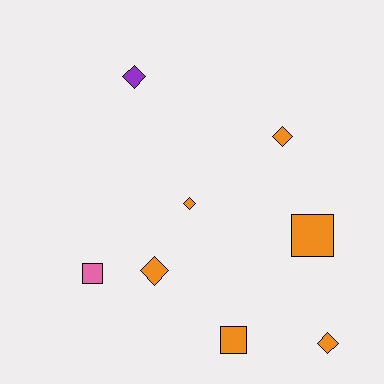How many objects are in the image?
There are 8 objects.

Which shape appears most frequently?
Diamond, with 5 objects.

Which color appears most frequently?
Orange, with 6 objects.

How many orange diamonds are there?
There are 4 orange diamonds.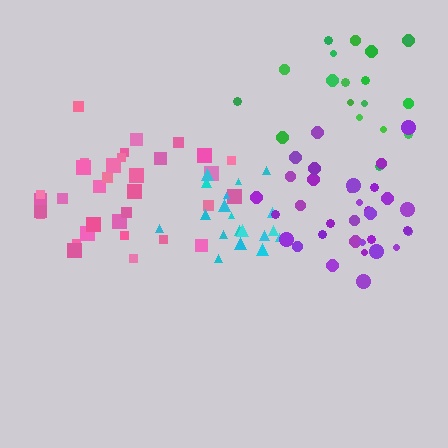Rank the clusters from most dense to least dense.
cyan, purple, pink, green.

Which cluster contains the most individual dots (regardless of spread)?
Purple (35).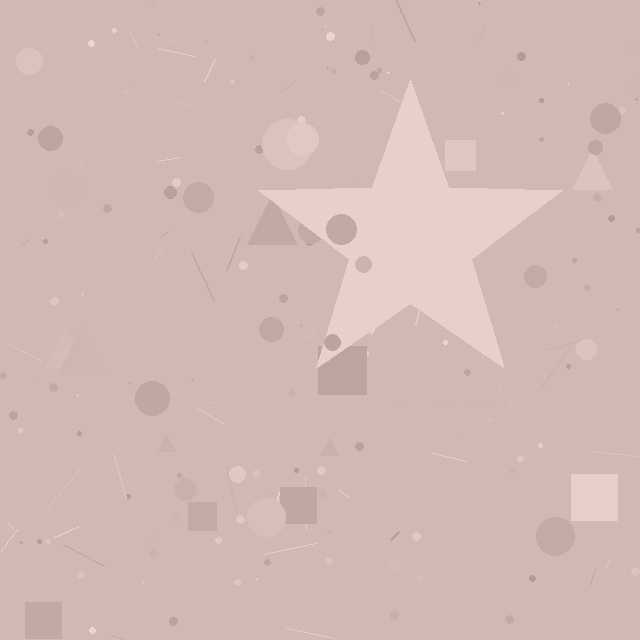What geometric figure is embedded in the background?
A star is embedded in the background.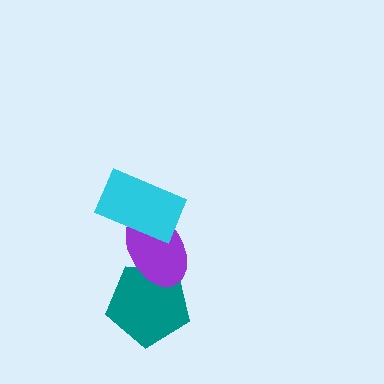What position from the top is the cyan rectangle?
The cyan rectangle is 1st from the top.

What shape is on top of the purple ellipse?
The cyan rectangle is on top of the purple ellipse.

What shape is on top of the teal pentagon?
The purple ellipse is on top of the teal pentagon.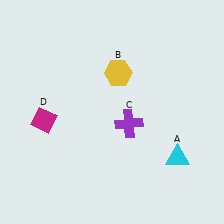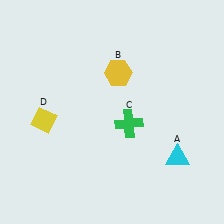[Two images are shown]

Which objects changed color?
C changed from purple to green. D changed from magenta to yellow.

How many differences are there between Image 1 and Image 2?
There are 2 differences between the two images.